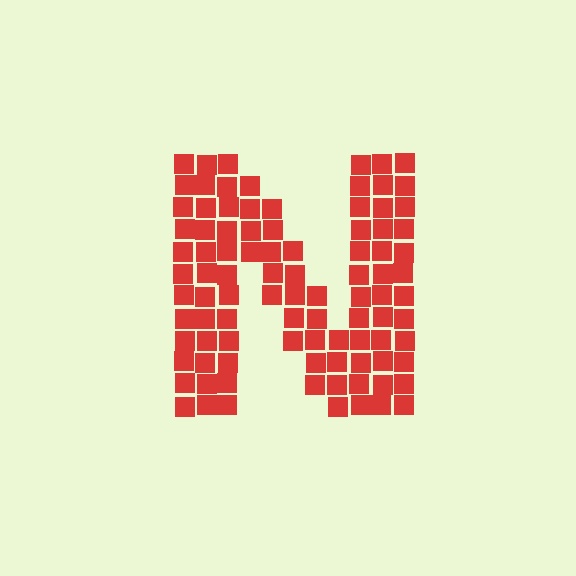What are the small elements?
The small elements are squares.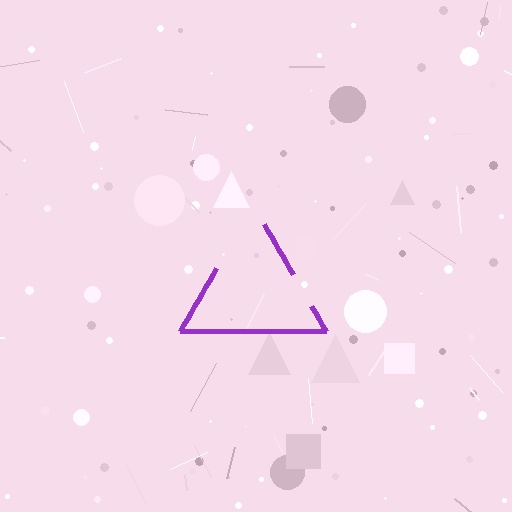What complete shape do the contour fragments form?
The contour fragments form a triangle.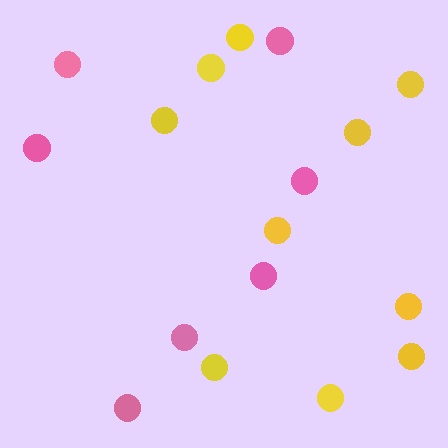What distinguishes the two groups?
There are 2 groups: one group of yellow circles (10) and one group of pink circles (7).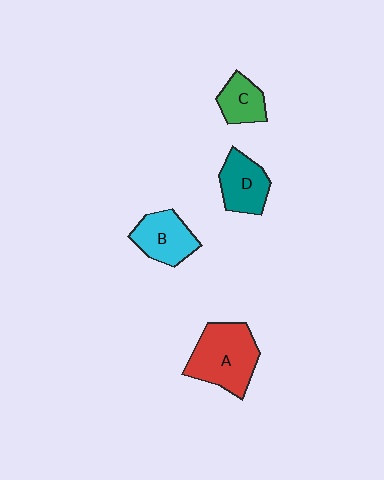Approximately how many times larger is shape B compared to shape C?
Approximately 1.4 times.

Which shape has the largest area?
Shape A (red).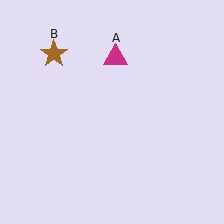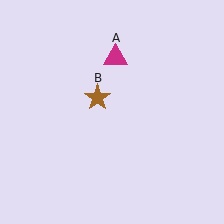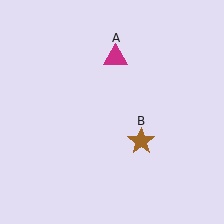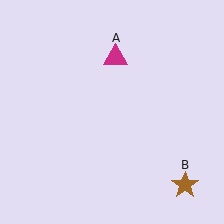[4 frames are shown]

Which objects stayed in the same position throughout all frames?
Magenta triangle (object A) remained stationary.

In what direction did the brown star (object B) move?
The brown star (object B) moved down and to the right.